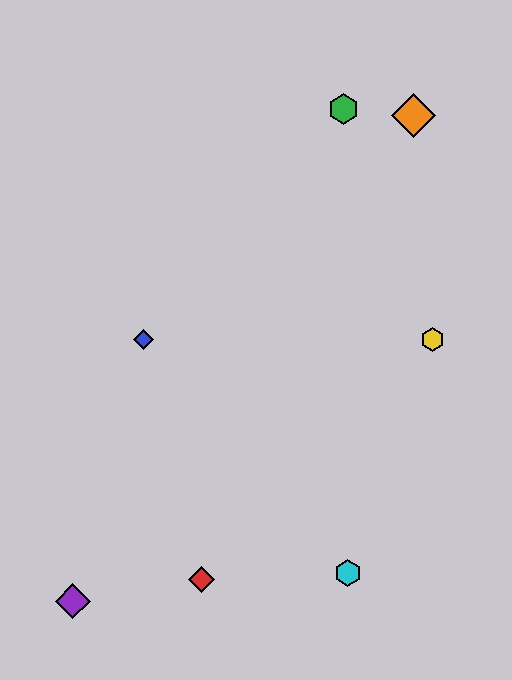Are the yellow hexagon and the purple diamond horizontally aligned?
No, the yellow hexagon is at y≈339 and the purple diamond is at y≈601.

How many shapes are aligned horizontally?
2 shapes (the blue diamond, the yellow hexagon) are aligned horizontally.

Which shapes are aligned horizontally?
The blue diamond, the yellow hexagon are aligned horizontally.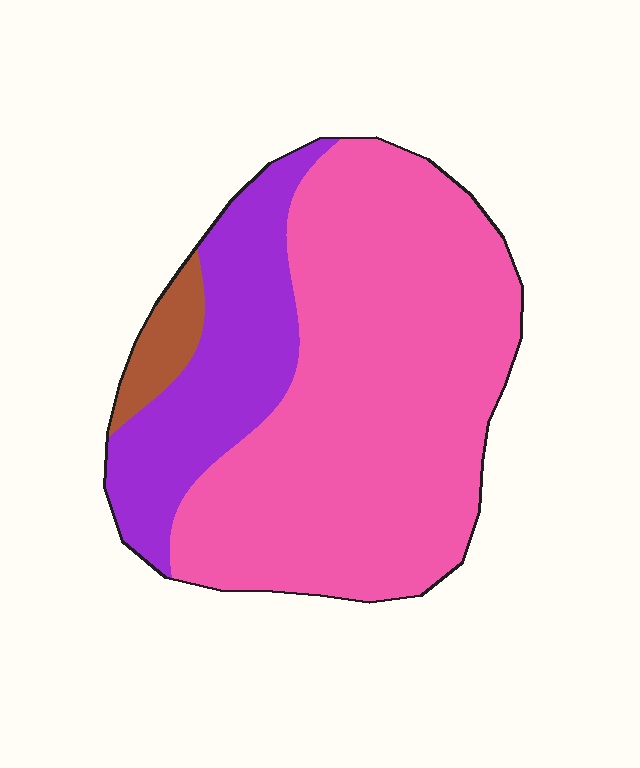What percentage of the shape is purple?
Purple covers 25% of the shape.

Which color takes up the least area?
Brown, at roughly 5%.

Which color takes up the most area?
Pink, at roughly 70%.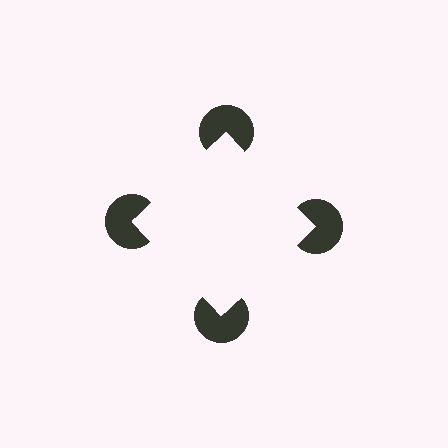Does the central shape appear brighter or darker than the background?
It typically appears slightly brighter than the background, even though no actual brightness change is drawn.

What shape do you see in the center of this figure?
An illusory square — its edges are inferred from the aligned wedge cuts in the pac-man discs, not physically drawn.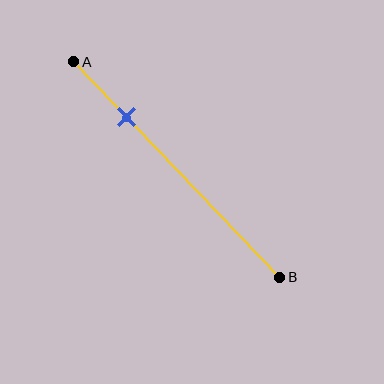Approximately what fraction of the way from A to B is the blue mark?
The blue mark is approximately 25% of the way from A to B.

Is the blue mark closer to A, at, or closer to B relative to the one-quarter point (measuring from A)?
The blue mark is approximately at the one-quarter point of segment AB.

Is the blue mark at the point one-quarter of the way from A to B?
Yes, the mark is approximately at the one-quarter point.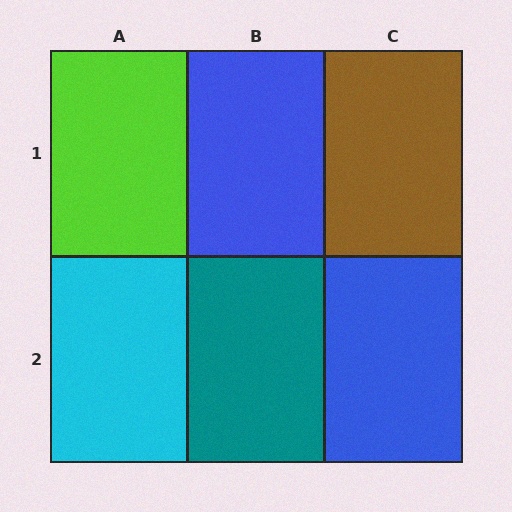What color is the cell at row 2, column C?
Blue.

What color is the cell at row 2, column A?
Cyan.